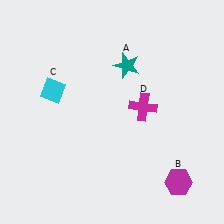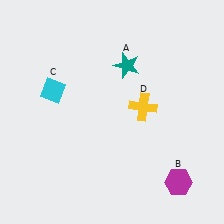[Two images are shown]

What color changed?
The cross (D) changed from magenta in Image 1 to yellow in Image 2.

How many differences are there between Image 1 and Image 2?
There is 1 difference between the two images.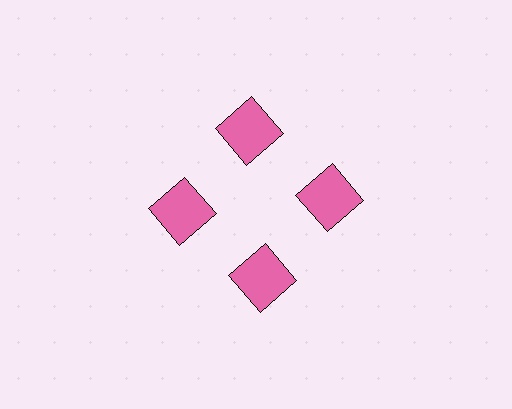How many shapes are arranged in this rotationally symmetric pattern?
There are 4 shapes, arranged in 4 groups of 1.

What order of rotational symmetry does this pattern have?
This pattern has 4-fold rotational symmetry.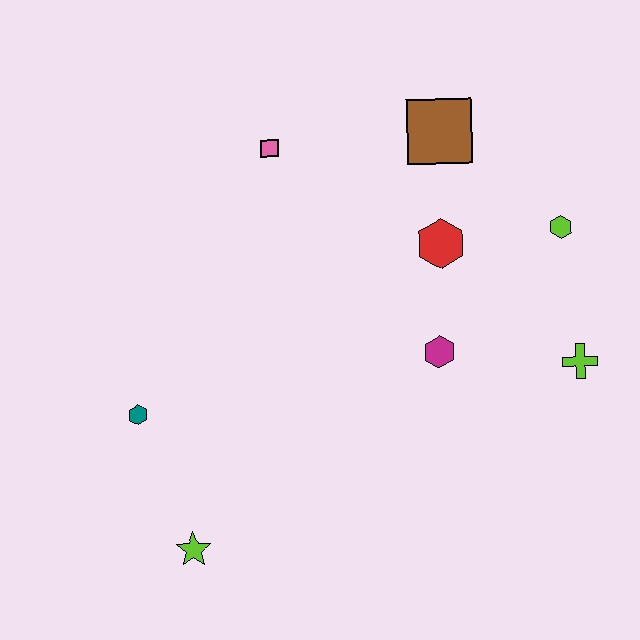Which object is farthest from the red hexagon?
The lime star is farthest from the red hexagon.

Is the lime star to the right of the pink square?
No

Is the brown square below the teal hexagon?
No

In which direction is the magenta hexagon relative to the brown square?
The magenta hexagon is below the brown square.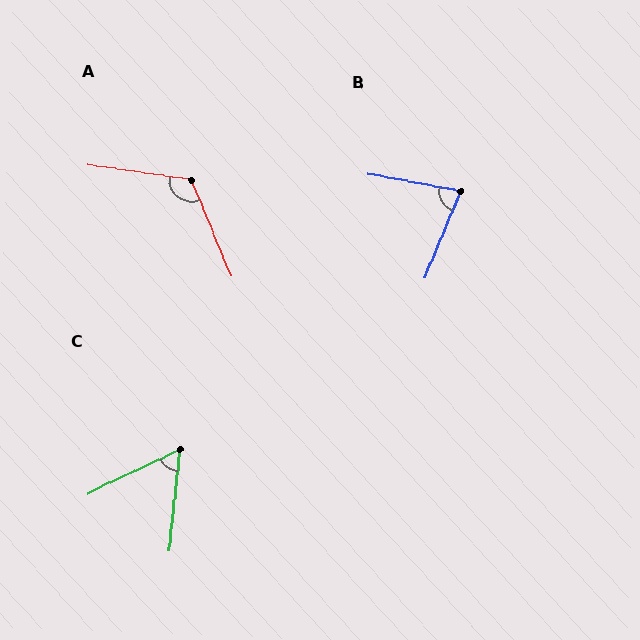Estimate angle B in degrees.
Approximately 79 degrees.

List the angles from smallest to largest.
C (58°), B (79°), A (121°).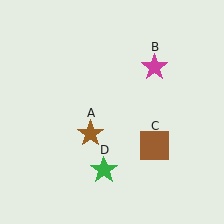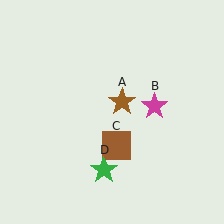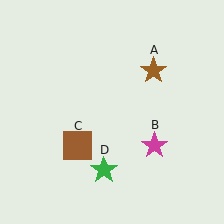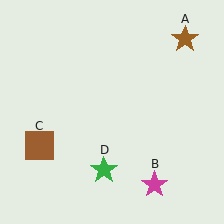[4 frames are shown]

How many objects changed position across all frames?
3 objects changed position: brown star (object A), magenta star (object B), brown square (object C).